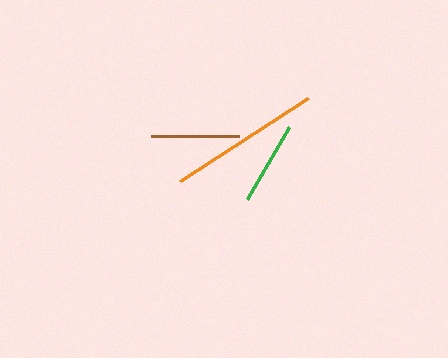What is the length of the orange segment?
The orange segment is approximately 153 pixels long.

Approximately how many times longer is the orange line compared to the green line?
The orange line is approximately 1.8 times the length of the green line.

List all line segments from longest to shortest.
From longest to shortest: orange, brown, green.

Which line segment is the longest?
The orange line is the longest at approximately 153 pixels.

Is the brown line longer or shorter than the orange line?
The orange line is longer than the brown line.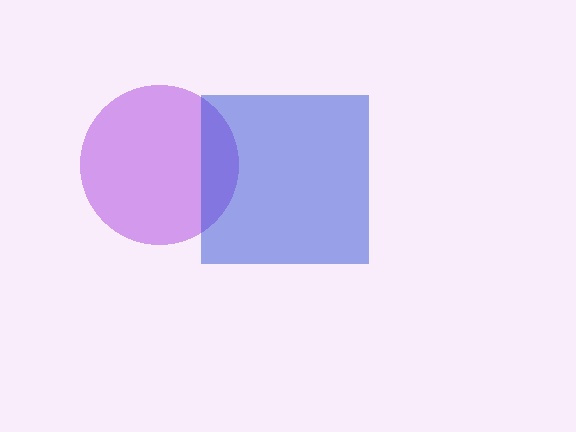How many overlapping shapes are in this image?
There are 2 overlapping shapes in the image.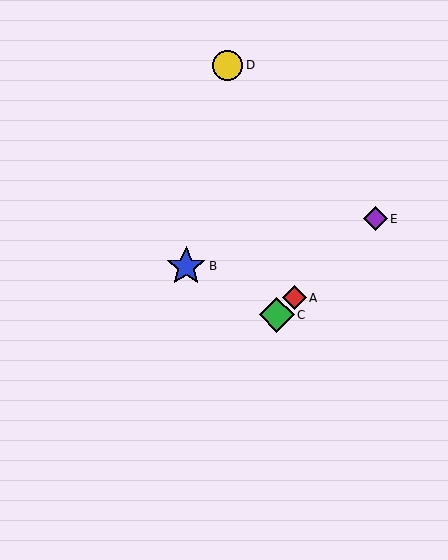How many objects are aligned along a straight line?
3 objects (A, C, E) are aligned along a straight line.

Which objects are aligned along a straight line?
Objects A, C, E are aligned along a straight line.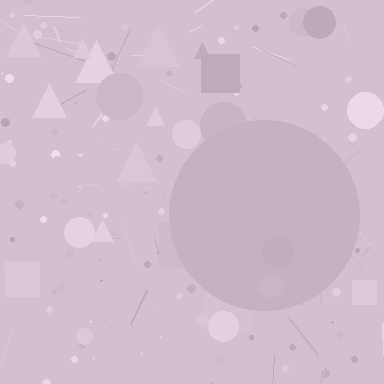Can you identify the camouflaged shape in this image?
The camouflaged shape is a circle.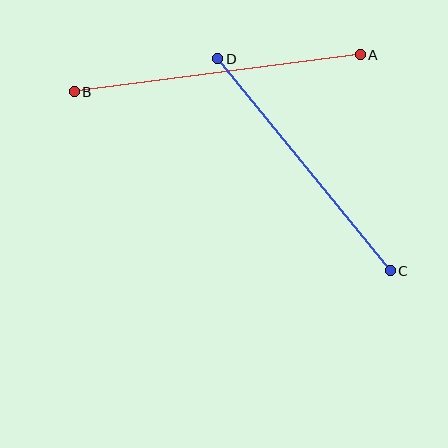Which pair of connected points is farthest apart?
Points A and B are farthest apart.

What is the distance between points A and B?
The distance is approximately 288 pixels.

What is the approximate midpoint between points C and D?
The midpoint is at approximately (304, 165) pixels.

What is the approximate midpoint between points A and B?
The midpoint is at approximately (217, 73) pixels.